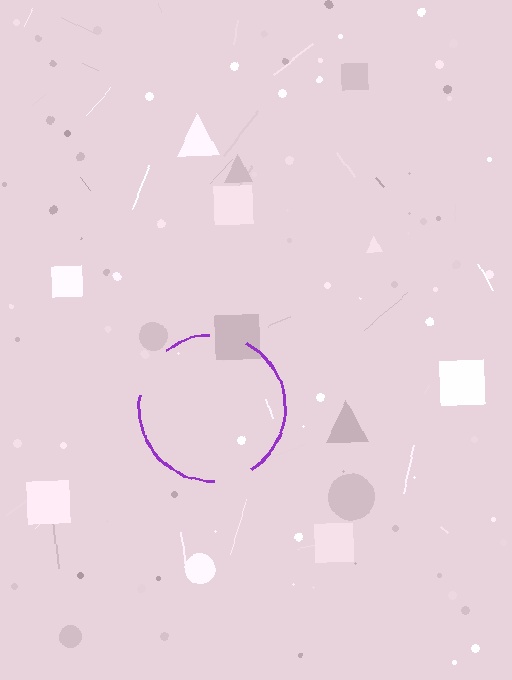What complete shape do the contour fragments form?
The contour fragments form a circle.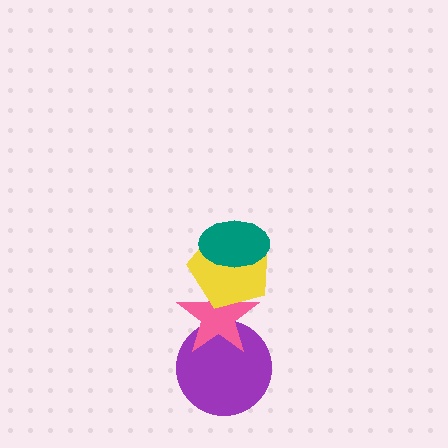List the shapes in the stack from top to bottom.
From top to bottom: the teal ellipse, the yellow pentagon, the pink star, the purple circle.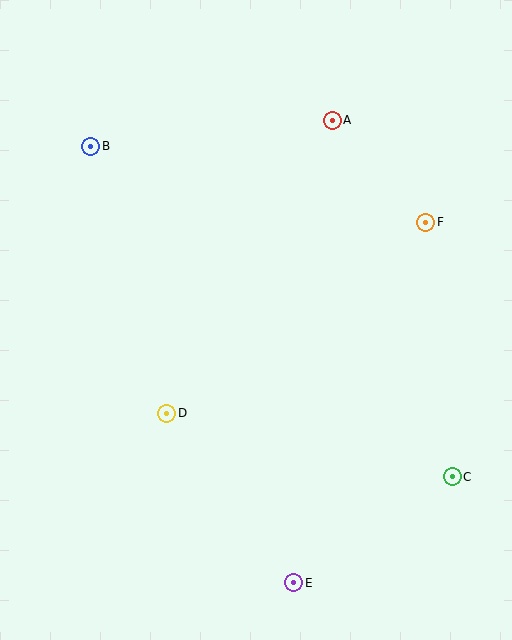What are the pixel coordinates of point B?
Point B is at (91, 146).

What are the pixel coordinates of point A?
Point A is at (332, 120).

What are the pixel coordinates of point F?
Point F is at (426, 222).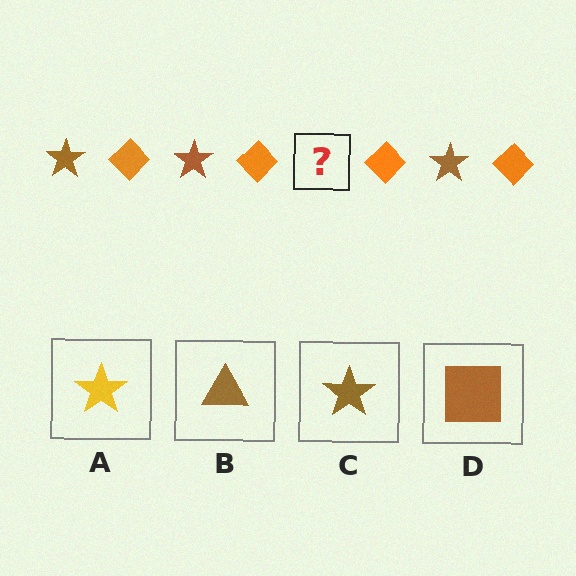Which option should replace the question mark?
Option C.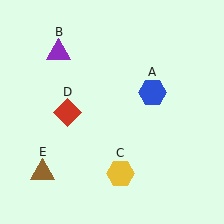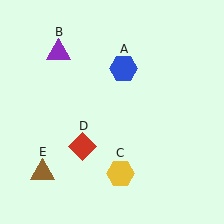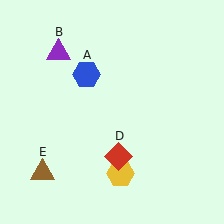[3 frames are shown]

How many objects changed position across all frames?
2 objects changed position: blue hexagon (object A), red diamond (object D).